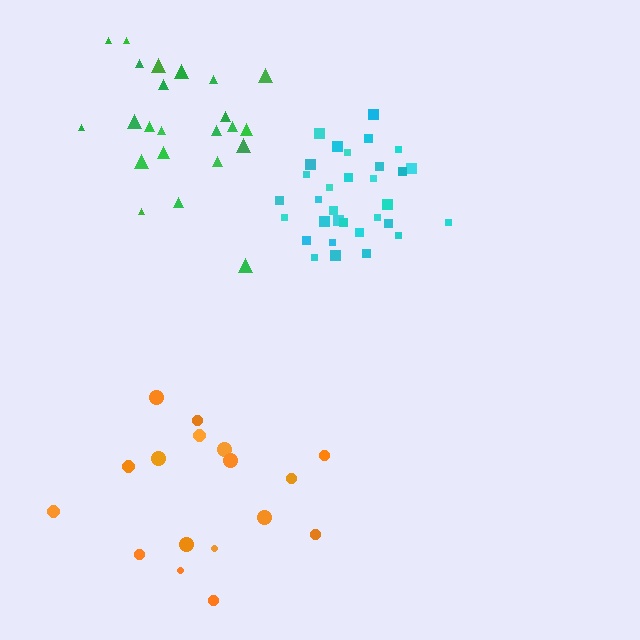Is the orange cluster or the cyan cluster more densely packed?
Cyan.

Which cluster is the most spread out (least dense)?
Orange.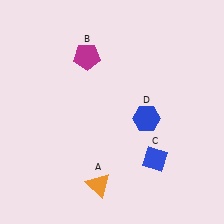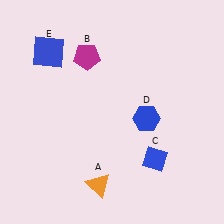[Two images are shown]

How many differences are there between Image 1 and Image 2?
There is 1 difference between the two images.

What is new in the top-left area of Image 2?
A blue square (E) was added in the top-left area of Image 2.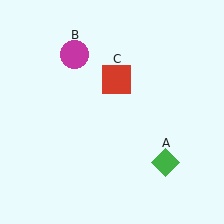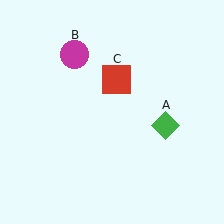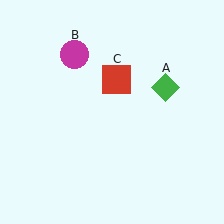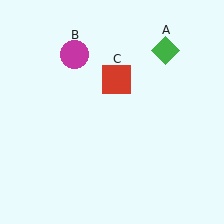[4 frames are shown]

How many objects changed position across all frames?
1 object changed position: green diamond (object A).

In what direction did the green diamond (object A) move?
The green diamond (object A) moved up.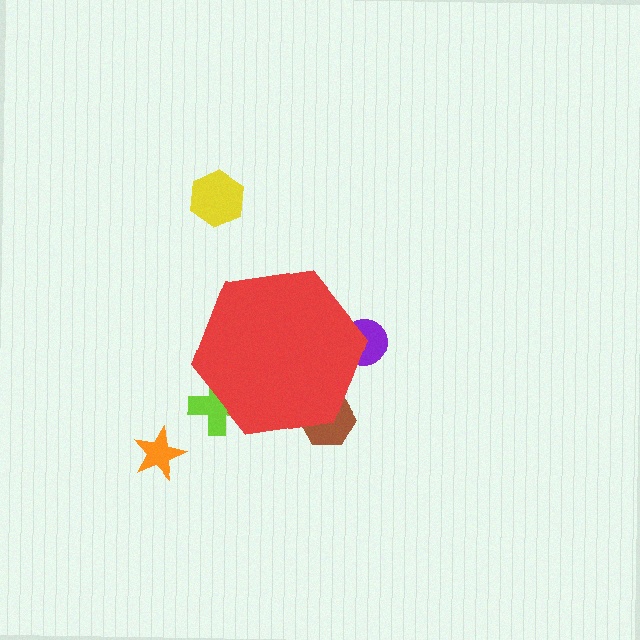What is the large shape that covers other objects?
A red hexagon.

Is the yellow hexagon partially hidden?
No, the yellow hexagon is fully visible.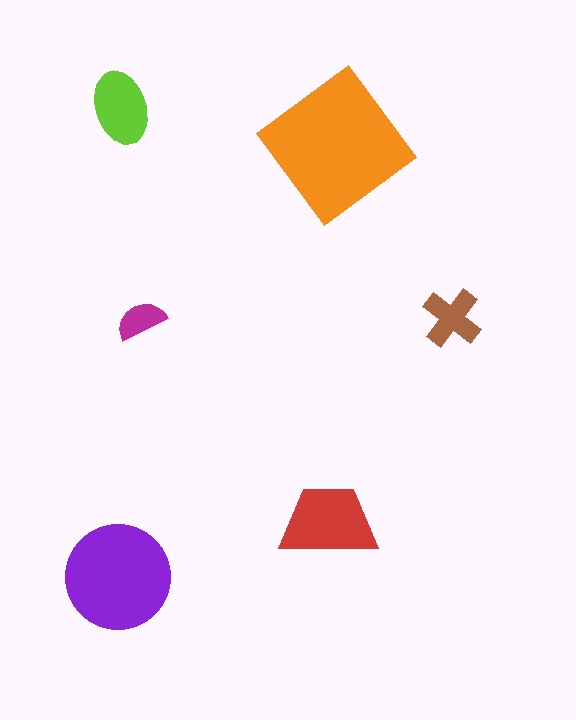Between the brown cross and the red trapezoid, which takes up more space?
The red trapezoid.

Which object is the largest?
The orange diamond.